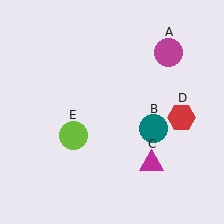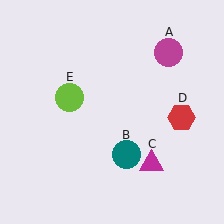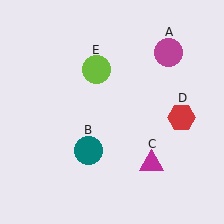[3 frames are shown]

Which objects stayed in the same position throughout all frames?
Magenta circle (object A) and magenta triangle (object C) and red hexagon (object D) remained stationary.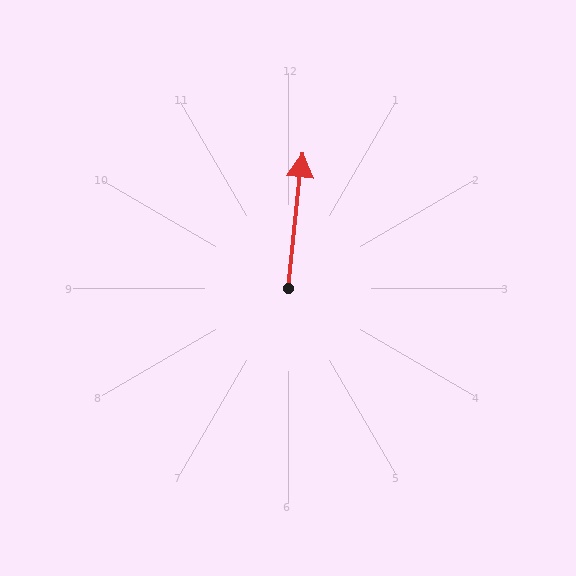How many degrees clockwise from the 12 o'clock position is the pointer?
Approximately 6 degrees.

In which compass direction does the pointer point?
North.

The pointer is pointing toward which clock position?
Roughly 12 o'clock.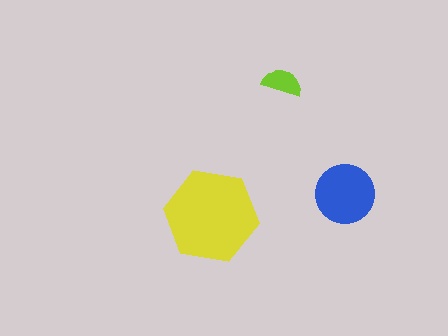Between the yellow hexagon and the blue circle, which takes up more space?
The yellow hexagon.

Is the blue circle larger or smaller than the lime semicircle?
Larger.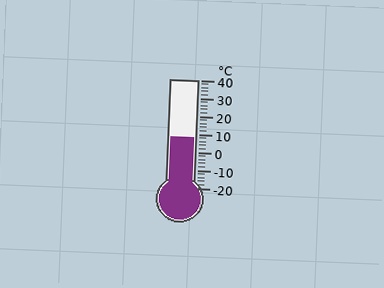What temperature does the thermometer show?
The thermometer shows approximately 8°C.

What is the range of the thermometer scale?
The thermometer scale ranges from -20°C to 40°C.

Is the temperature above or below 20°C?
The temperature is below 20°C.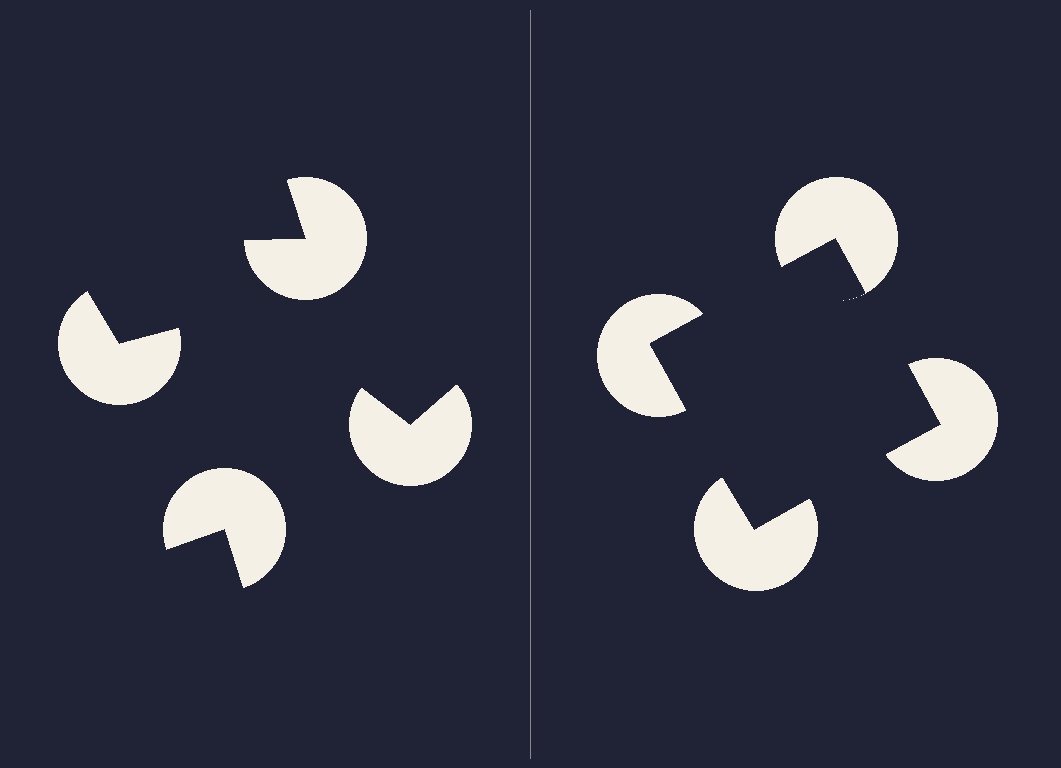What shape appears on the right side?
An illusory square.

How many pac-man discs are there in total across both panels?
8 — 4 on each side.